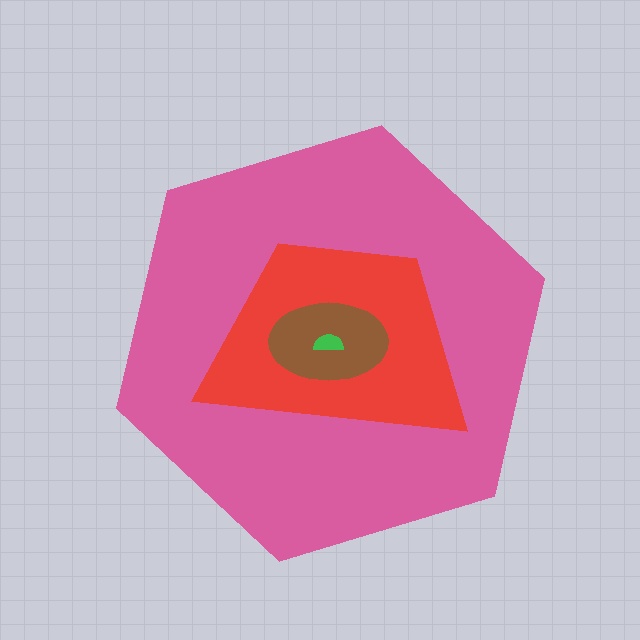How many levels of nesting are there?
4.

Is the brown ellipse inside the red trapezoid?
Yes.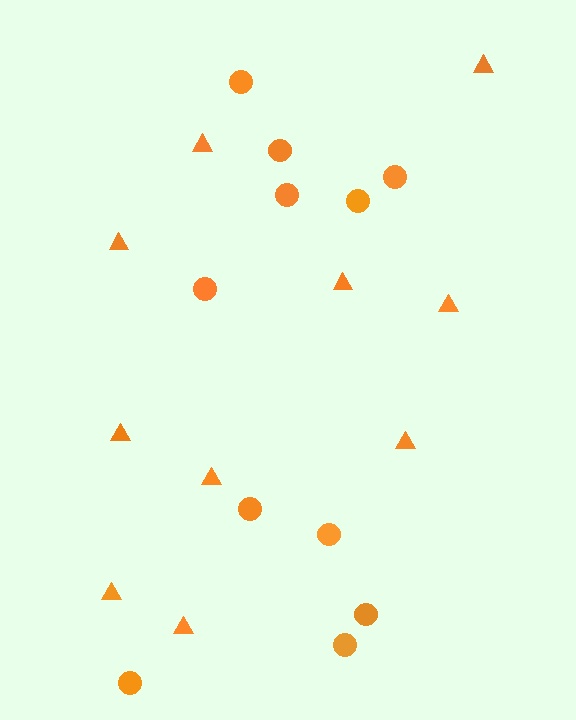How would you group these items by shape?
There are 2 groups: one group of circles (11) and one group of triangles (10).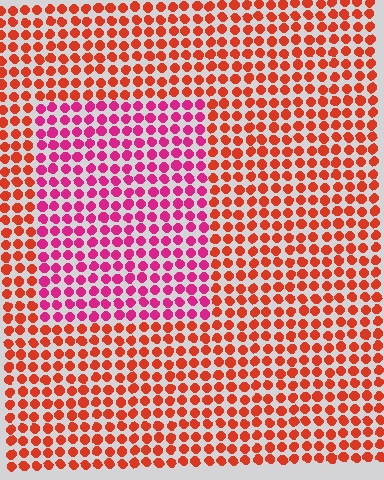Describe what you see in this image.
The image is filled with small red elements in a uniform arrangement. A rectangle-shaped region is visible where the elements are tinted to a slightly different hue, forming a subtle color boundary.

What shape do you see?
I see a rectangle.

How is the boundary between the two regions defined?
The boundary is defined purely by a slight shift in hue (about 41 degrees). Spacing, size, and orientation are identical on both sides.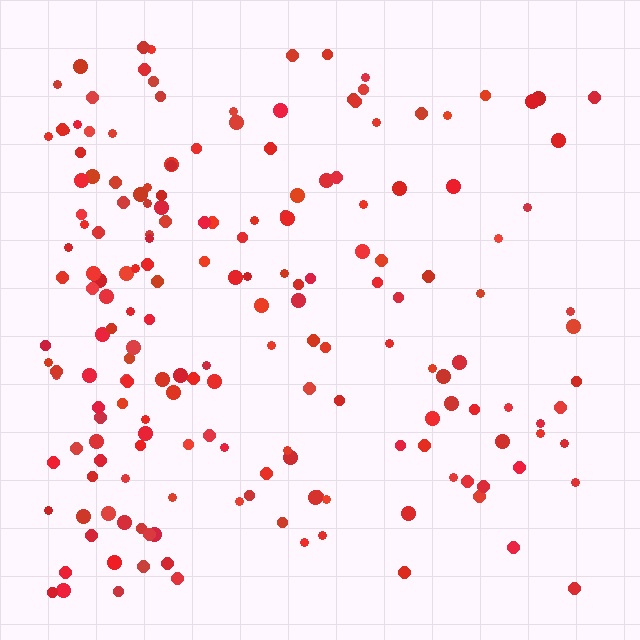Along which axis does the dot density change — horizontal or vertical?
Horizontal.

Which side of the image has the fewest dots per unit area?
The right.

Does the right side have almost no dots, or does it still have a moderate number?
Still a moderate number, just noticeably fewer than the left.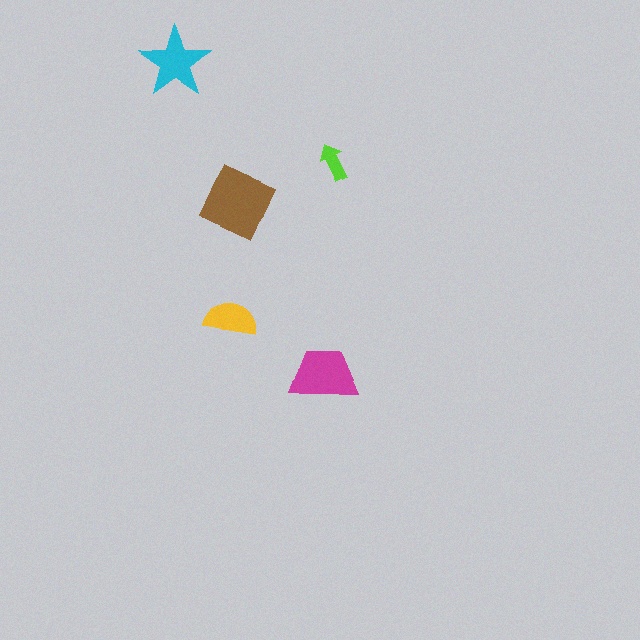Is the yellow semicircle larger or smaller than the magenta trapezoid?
Smaller.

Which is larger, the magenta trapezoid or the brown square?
The brown square.